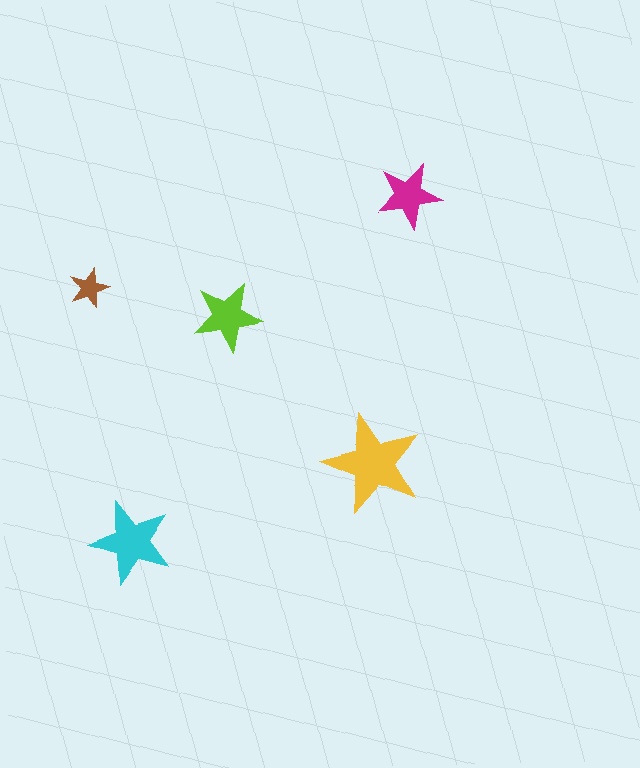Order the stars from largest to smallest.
the yellow one, the cyan one, the lime one, the magenta one, the brown one.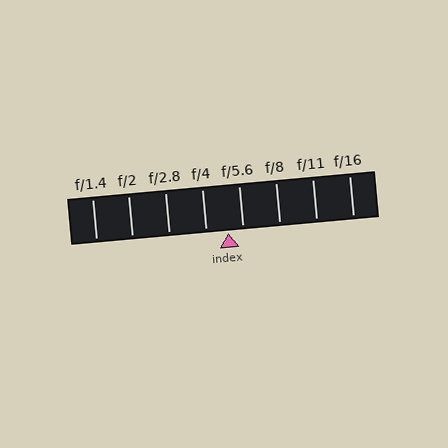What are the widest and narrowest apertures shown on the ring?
The widest aperture shown is f/1.4 and the narrowest is f/16.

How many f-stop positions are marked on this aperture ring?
There are 8 f-stop positions marked.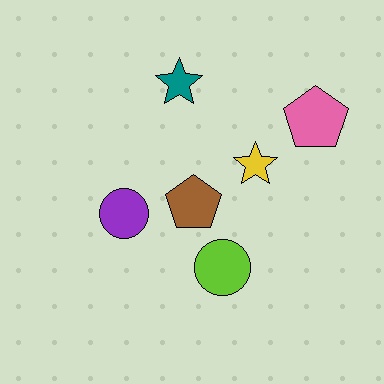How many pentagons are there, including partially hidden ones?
There are 2 pentagons.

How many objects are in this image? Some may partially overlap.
There are 6 objects.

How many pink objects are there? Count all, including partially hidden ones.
There is 1 pink object.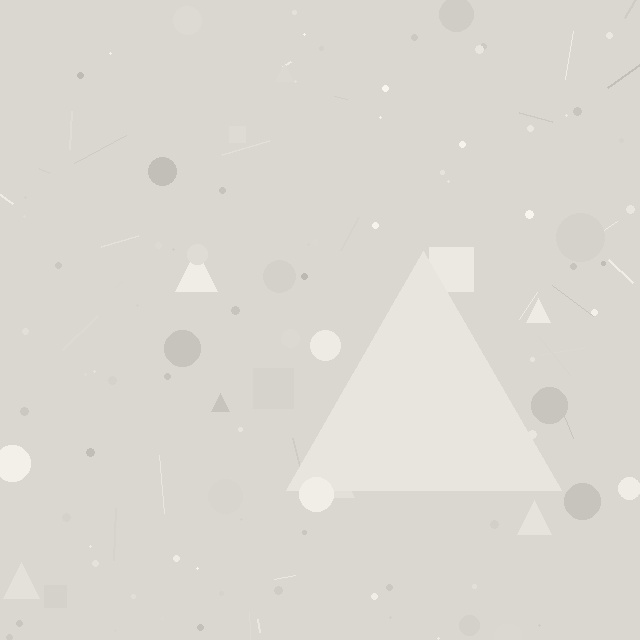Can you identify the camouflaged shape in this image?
The camouflaged shape is a triangle.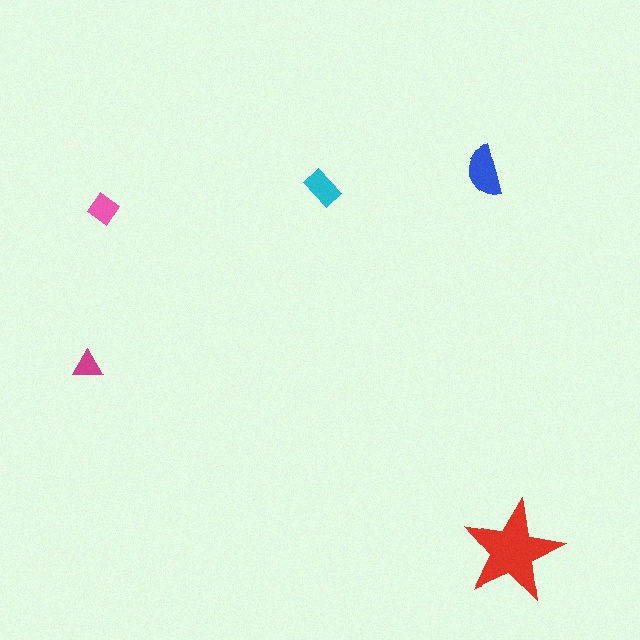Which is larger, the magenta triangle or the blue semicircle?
The blue semicircle.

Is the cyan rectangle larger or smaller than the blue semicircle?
Smaller.